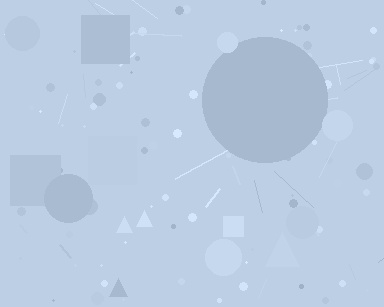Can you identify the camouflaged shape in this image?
The camouflaged shape is a circle.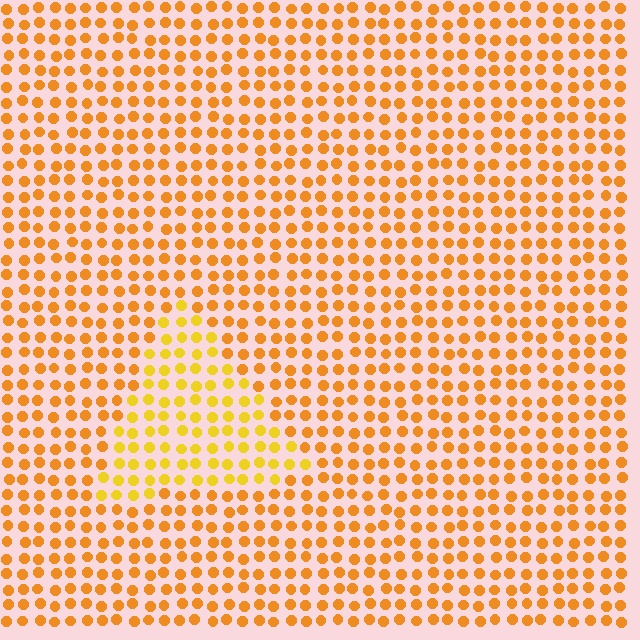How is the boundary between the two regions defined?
The boundary is defined purely by a slight shift in hue (about 21 degrees). Spacing, size, and orientation are identical on both sides.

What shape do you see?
I see a triangle.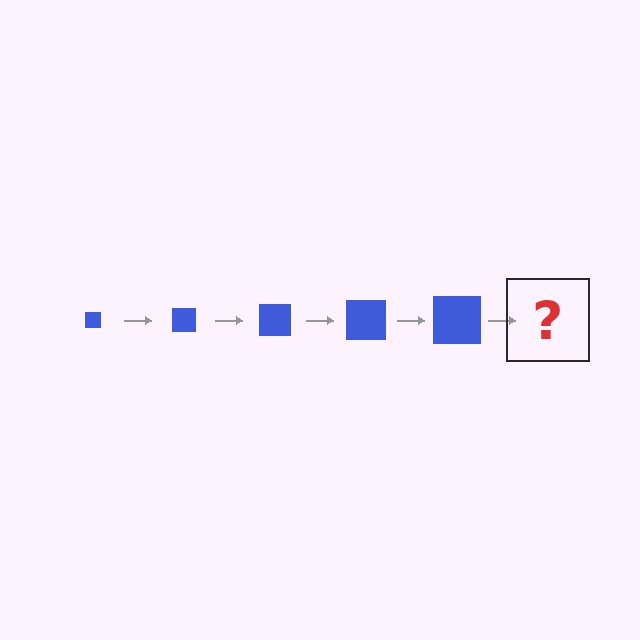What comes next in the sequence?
The next element should be a blue square, larger than the previous one.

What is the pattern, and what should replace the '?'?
The pattern is that the square gets progressively larger each step. The '?' should be a blue square, larger than the previous one.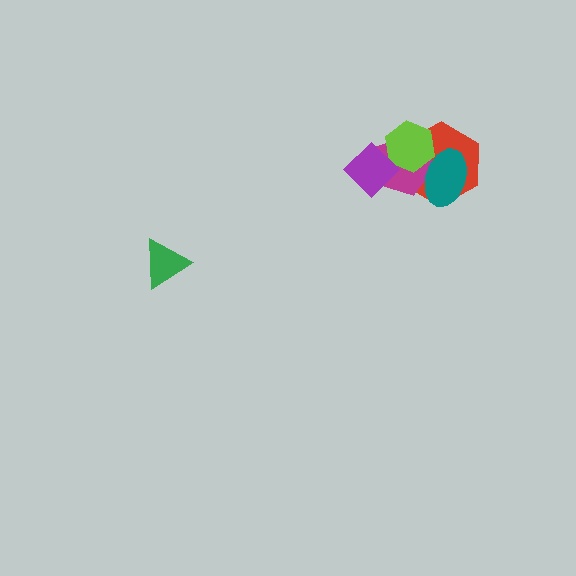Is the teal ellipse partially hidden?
Yes, it is partially covered by another shape.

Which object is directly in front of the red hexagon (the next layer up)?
The magenta pentagon is directly in front of the red hexagon.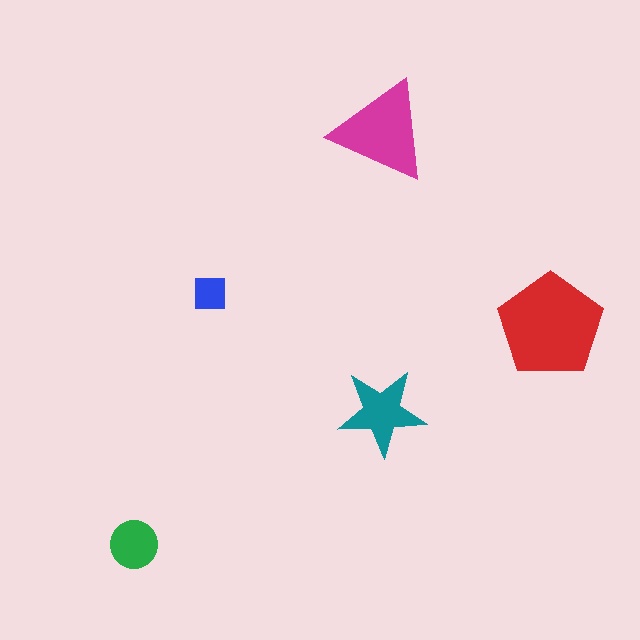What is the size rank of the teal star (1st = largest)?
3rd.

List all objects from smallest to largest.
The blue square, the green circle, the teal star, the magenta triangle, the red pentagon.